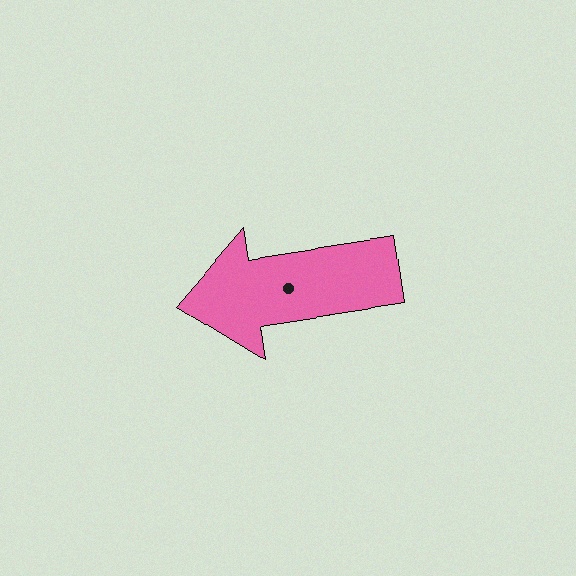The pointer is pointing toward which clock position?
Roughly 9 o'clock.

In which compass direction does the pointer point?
West.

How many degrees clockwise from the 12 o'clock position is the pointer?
Approximately 261 degrees.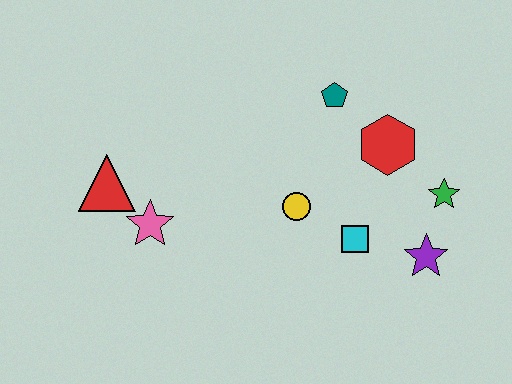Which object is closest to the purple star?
The green star is closest to the purple star.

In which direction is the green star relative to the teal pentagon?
The green star is to the right of the teal pentagon.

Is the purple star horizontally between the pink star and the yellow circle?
No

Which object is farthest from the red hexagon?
The red triangle is farthest from the red hexagon.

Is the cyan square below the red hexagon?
Yes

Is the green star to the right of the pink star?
Yes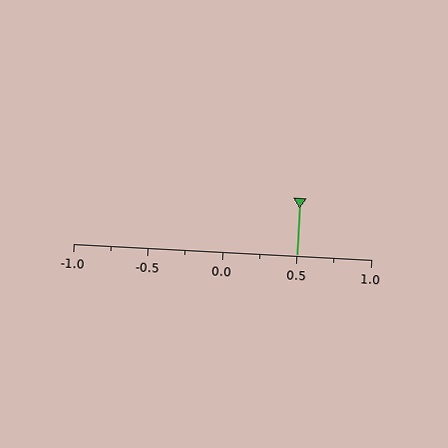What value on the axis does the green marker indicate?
The marker indicates approximately 0.5.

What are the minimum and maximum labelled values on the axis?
The axis runs from -1.0 to 1.0.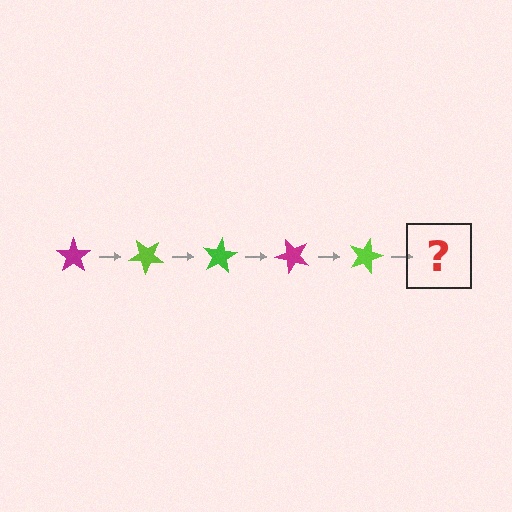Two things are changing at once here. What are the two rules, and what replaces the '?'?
The two rules are that it rotates 40 degrees each step and the color cycles through magenta, lime, and green. The '?' should be a green star, rotated 200 degrees from the start.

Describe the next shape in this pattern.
It should be a green star, rotated 200 degrees from the start.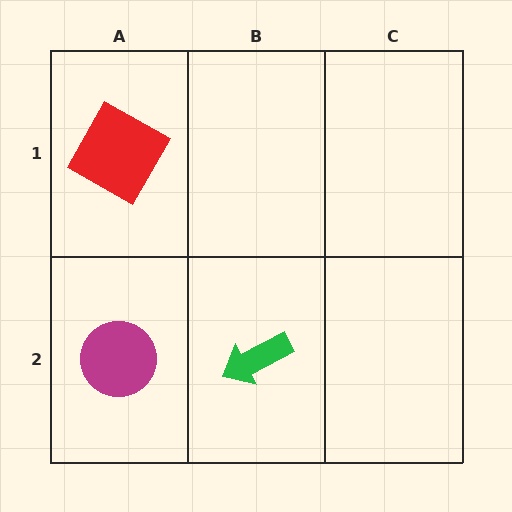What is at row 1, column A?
A red square.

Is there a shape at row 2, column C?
No, that cell is empty.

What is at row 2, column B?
A green arrow.